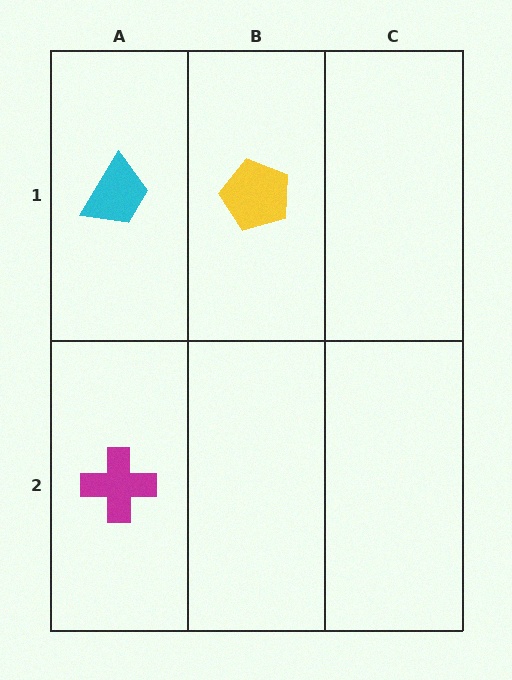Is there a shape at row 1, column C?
No, that cell is empty.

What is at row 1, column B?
A yellow pentagon.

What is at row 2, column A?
A magenta cross.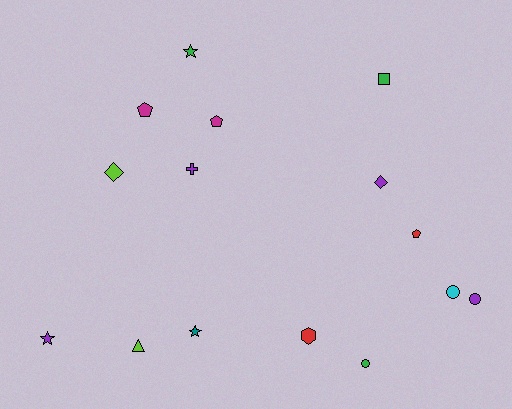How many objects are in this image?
There are 15 objects.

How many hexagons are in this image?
There is 1 hexagon.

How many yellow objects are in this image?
There are no yellow objects.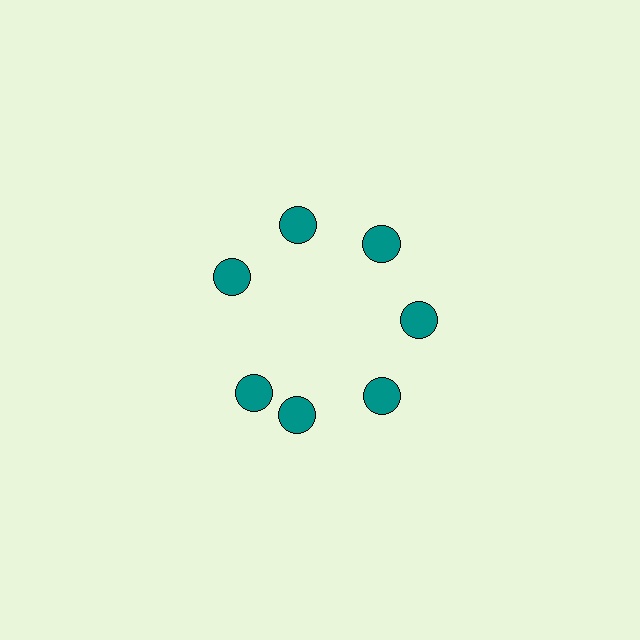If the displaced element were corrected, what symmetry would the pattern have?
It would have 7-fold rotational symmetry — the pattern would map onto itself every 51 degrees.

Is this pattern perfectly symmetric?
No. The 7 teal circles are arranged in a ring, but one element near the 8 o'clock position is rotated out of alignment along the ring, breaking the 7-fold rotational symmetry.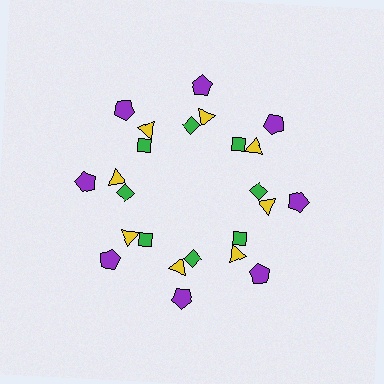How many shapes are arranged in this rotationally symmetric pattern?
There are 24 shapes, arranged in 8 groups of 3.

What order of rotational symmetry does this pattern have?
This pattern has 8-fold rotational symmetry.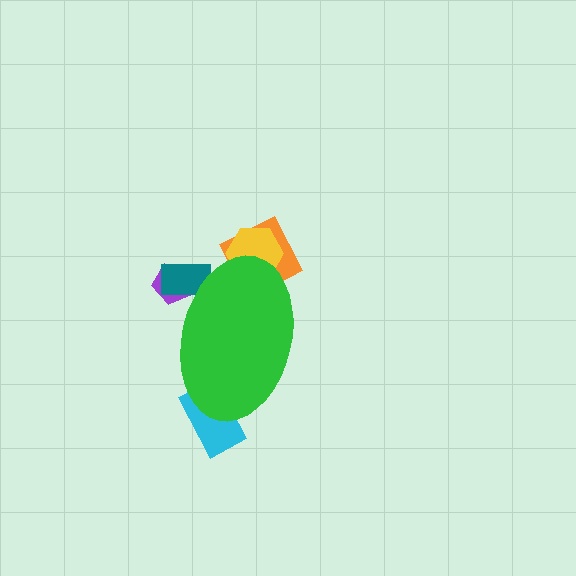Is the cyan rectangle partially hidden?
Yes, the cyan rectangle is partially hidden behind the green ellipse.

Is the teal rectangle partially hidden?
Yes, the teal rectangle is partially hidden behind the green ellipse.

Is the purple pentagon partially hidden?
Yes, the purple pentagon is partially hidden behind the green ellipse.